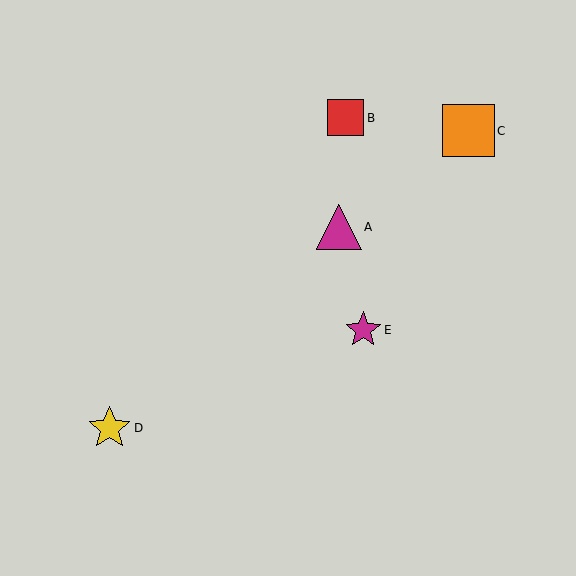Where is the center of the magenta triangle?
The center of the magenta triangle is at (339, 227).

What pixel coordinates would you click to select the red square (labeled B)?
Click at (346, 118) to select the red square B.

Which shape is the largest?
The orange square (labeled C) is the largest.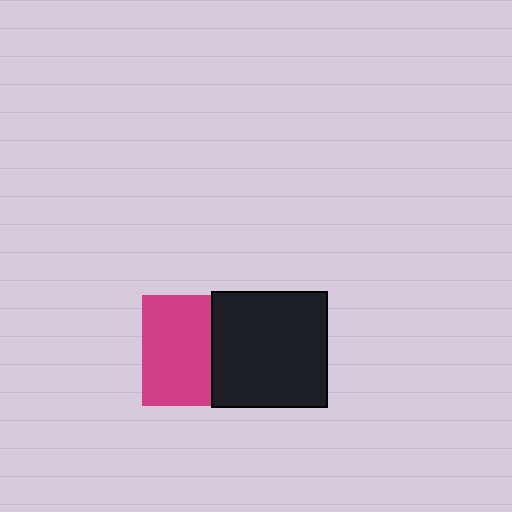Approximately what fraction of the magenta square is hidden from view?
Roughly 38% of the magenta square is hidden behind the black square.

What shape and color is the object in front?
The object in front is a black square.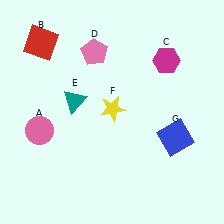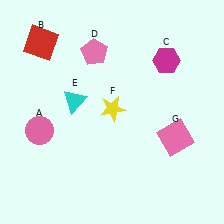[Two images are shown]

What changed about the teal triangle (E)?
In Image 1, E is teal. In Image 2, it changed to cyan.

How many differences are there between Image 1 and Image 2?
There are 2 differences between the two images.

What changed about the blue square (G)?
In Image 1, G is blue. In Image 2, it changed to pink.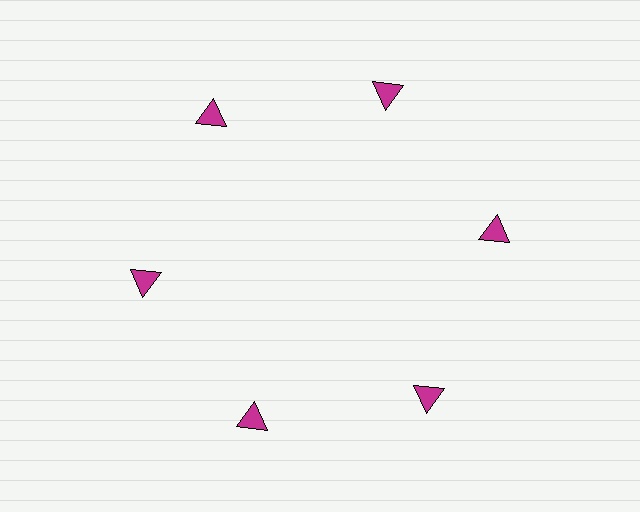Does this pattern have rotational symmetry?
Yes, this pattern has 6-fold rotational symmetry. It looks the same after rotating 60 degrees around the center.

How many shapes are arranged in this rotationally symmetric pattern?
There are 6 shapes, arranged in 6 groups of 1.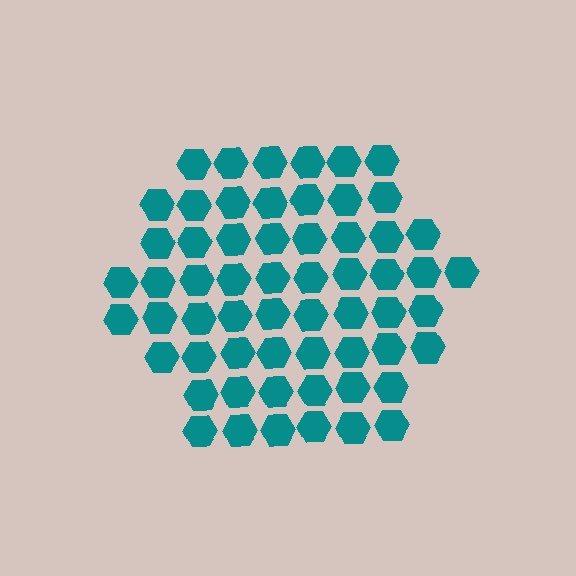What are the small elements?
The small elements are hexagons.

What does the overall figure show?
The overall figure shows a hexagon.